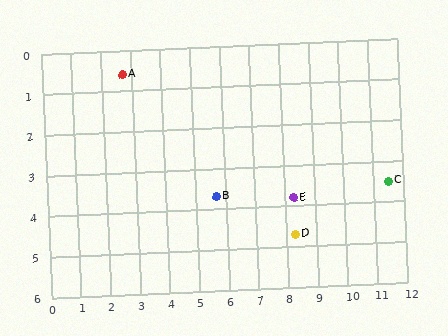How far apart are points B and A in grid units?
Points B and A are about 4.3 grid units apart.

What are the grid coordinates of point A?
Point A is at approximately (2.7, 0.6).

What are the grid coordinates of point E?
Point E is at approximately (8.3, 3.8).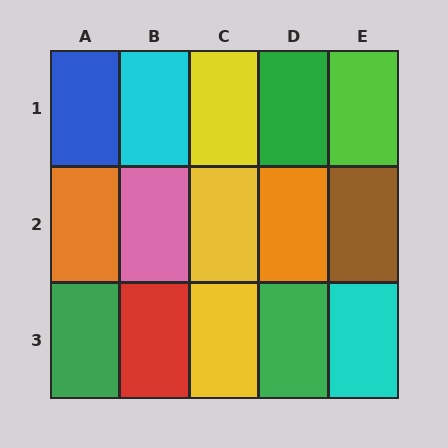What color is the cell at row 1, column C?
Yellow.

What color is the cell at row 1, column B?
Cyan.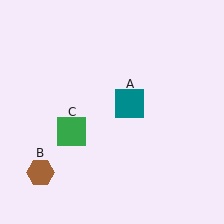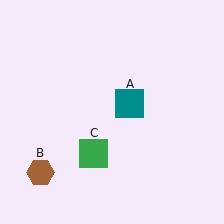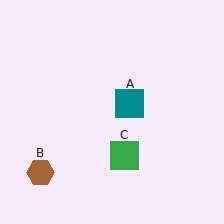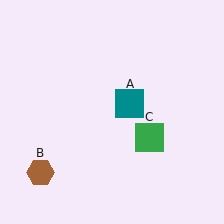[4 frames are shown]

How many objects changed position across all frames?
1 object changed position: green square (object C).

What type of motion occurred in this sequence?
The green square (object C) rotated counterclockwise around the center of the scene.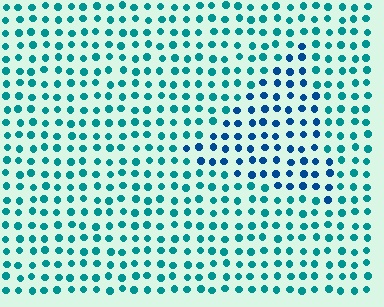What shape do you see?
I see a triangle.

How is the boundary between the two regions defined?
The boundary is defined purely by a slight shift in hue (about 32 degrees). Spacing, size, and orientation are identical on both sides.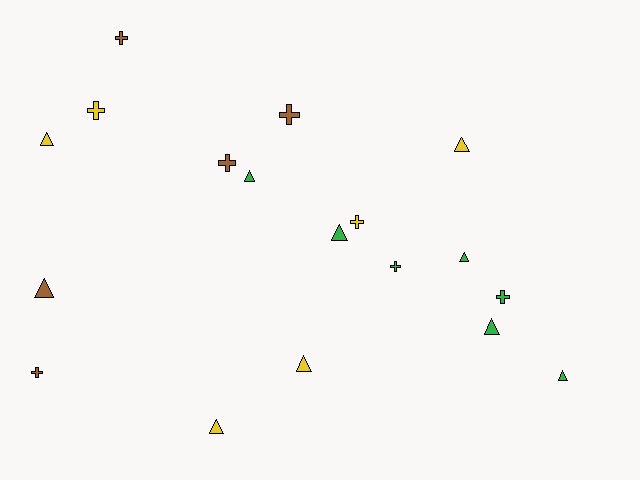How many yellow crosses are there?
There are 2 yellow crosses.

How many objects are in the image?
There are 18 objects.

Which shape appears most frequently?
Triangle, with 10 objects.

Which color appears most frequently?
Green, with 7 objects.